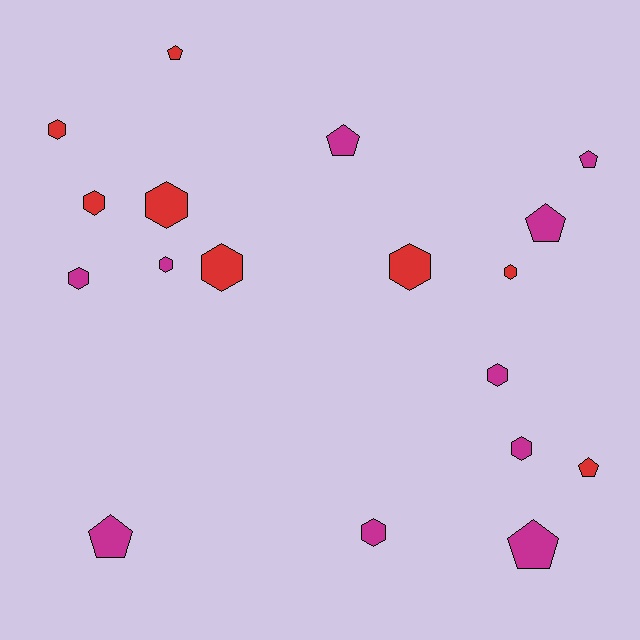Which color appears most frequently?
Magenta, with 10 objects.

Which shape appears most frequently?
Hexagon, with 11 objects.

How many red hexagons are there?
There are 6 red hexagons.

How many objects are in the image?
There are 18 objects.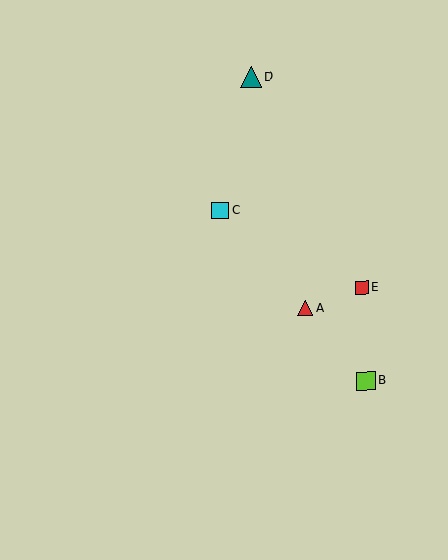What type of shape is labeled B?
Shape B is a lime square.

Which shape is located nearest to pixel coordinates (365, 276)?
The red square (labeled E) at (362, 287) is nearest to that location.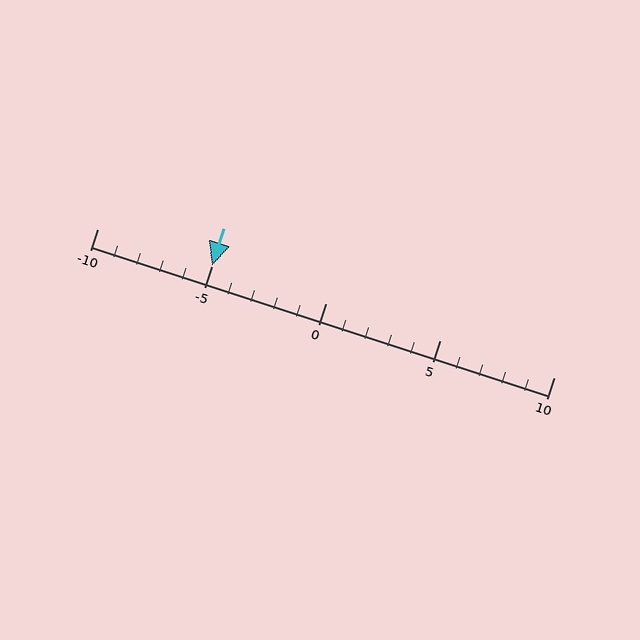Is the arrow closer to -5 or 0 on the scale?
The arrow is closer to -5.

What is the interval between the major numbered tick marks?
The major tick marks are spaced 5 units apart.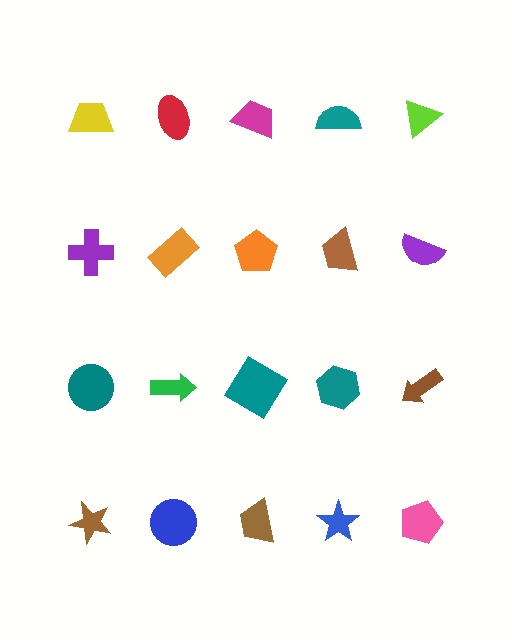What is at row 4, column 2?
A blue circle.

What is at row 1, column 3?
A magenta trapezoid.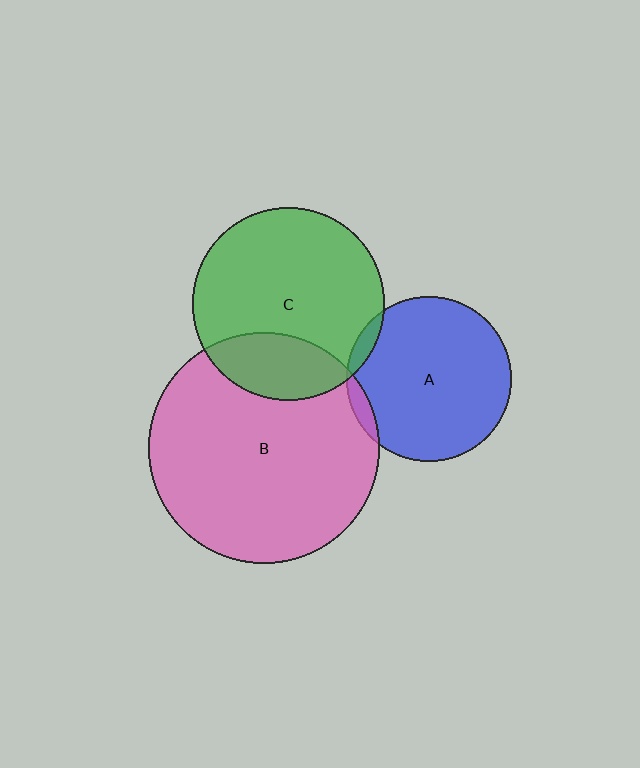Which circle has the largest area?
Circle B (pink).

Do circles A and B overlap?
Yes.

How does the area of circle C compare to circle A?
Approximately 1.4 times.